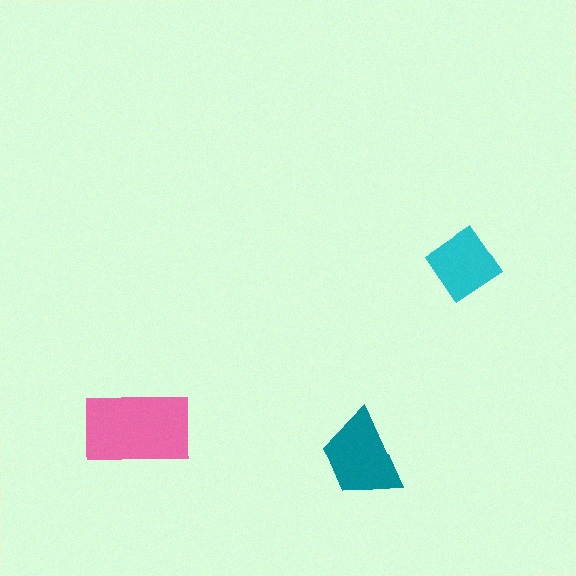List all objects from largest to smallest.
The pink rectangle, the teal trapezoid, the cyan diamond.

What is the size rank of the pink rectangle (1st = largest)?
1st.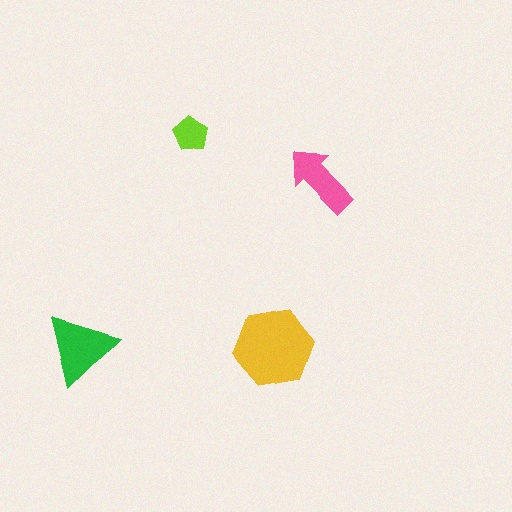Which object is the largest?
The yellow hexagon.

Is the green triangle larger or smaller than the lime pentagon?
Larger.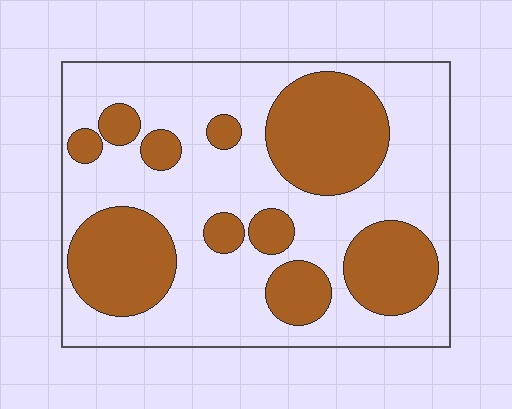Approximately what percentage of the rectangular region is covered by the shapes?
Approximately 35%.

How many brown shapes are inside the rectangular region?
10.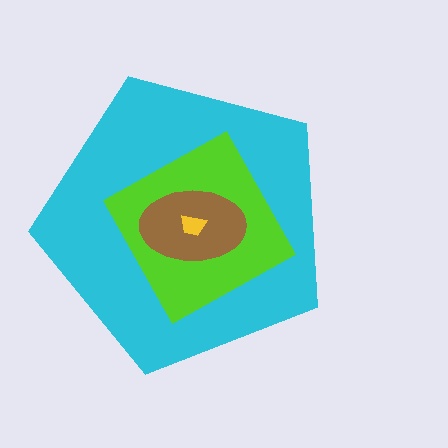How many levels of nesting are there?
4.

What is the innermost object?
The yellow trapezoid.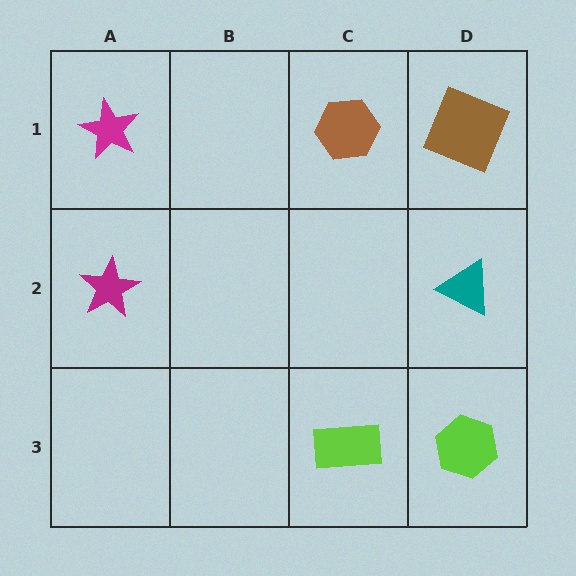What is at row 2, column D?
A teal triangle.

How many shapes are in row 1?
3 shapes.